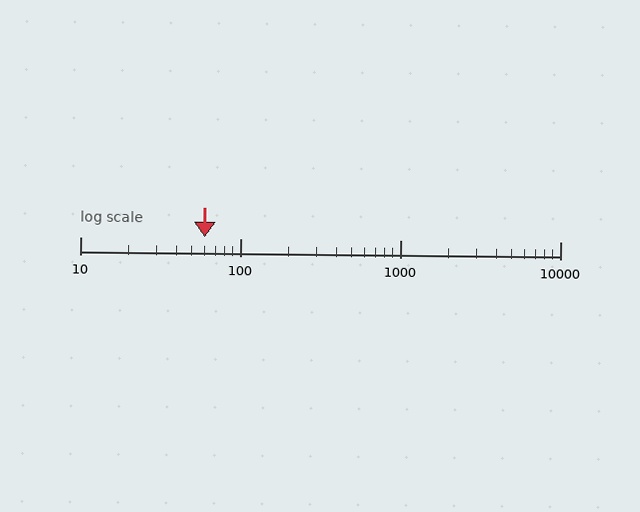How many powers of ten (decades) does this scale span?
The scale spans 3 decades, from 10 to 10000.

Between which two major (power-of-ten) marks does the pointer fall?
The pointer is between 10 and 100.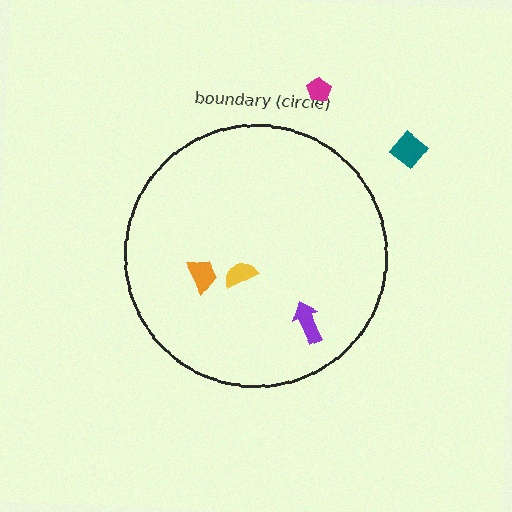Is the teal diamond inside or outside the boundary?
Outside.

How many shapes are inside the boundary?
3 inside, 2 outside.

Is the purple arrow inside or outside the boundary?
Inside.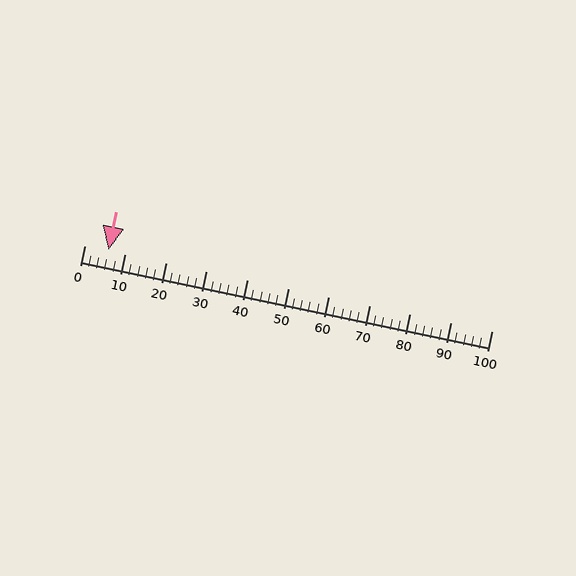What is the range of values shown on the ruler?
The ruler shows values from 0 to 100.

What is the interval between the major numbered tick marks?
The major tick marks are spaced 10 units apart.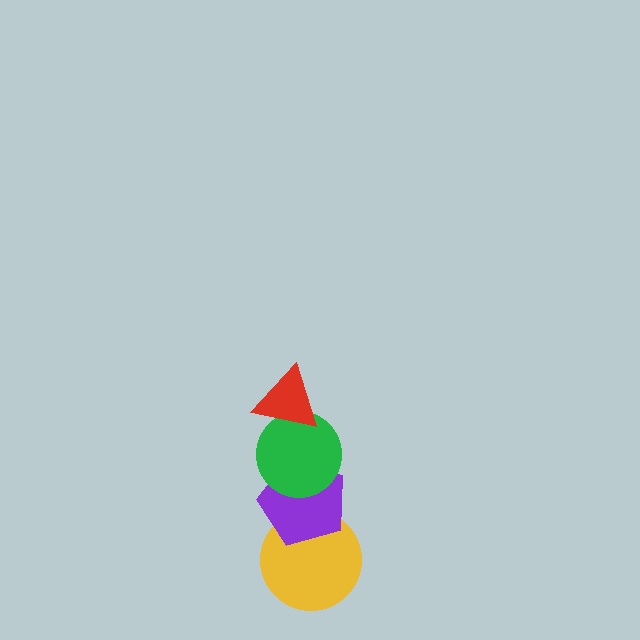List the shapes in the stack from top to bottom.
From top to bottom: the red triangle, the green circle, the purple pentagon, the yellow circle.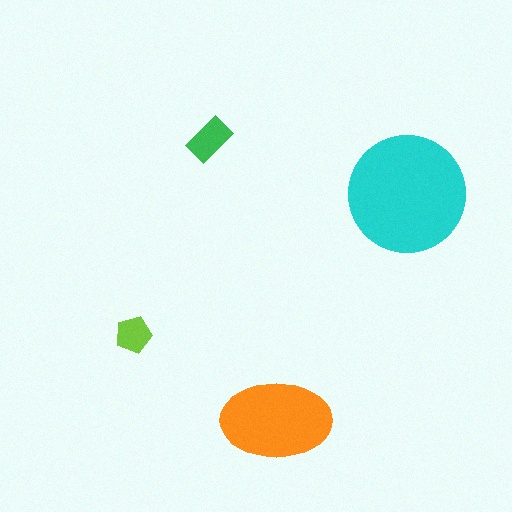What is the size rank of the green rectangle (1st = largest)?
3rd.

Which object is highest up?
The green rectangle is topmost.